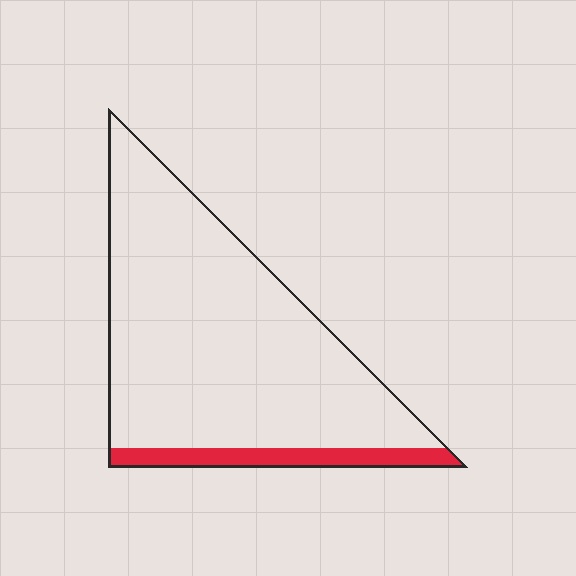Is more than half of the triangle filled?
No.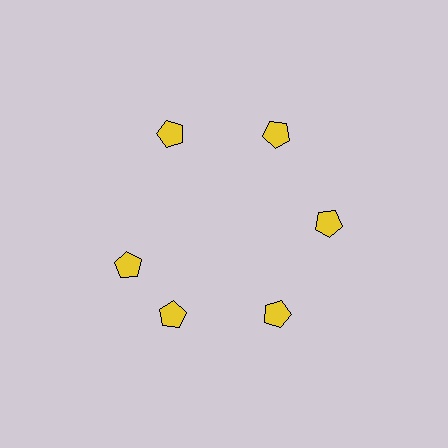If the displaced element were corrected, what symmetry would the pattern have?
It would have 6-fold rotational symmetry — the pattern would map onto itself every 60 degrees.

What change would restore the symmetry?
The symmetry would be restored by rotating it back into even spacing with its neighbors so that all 6 pentagons sit at equal angles and equal distance from the center.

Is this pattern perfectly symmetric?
No. The 6 yellow pentagons are arranged in a ring, but one element near the 9 o'clock position is rotated out of alignment along the ring, breaking the 6-fold rotational symmetry.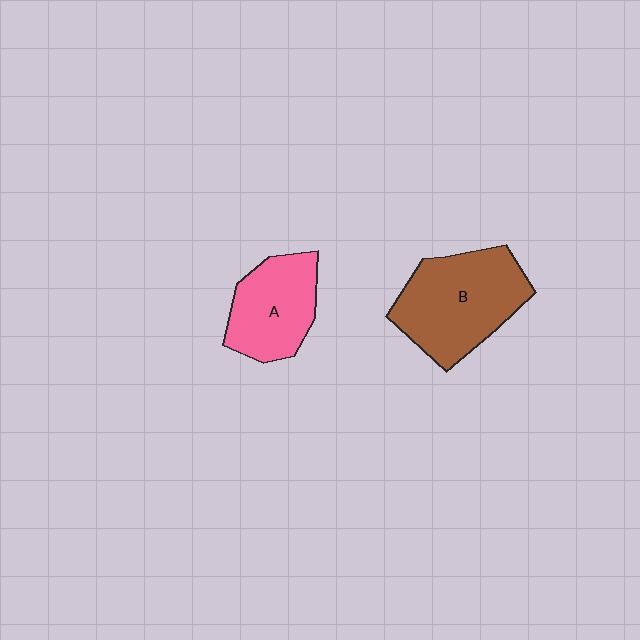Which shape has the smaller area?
Shape A (pink).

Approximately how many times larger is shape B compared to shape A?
Approximately 1.4 times.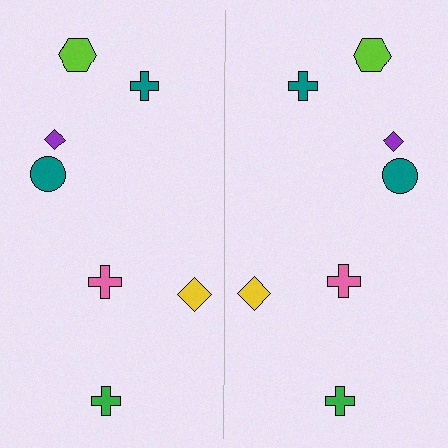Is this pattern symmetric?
Yes, this pattern has bilateral (reflection) symmetry.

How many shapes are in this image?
There are 14 shapes in this image.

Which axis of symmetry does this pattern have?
The pattern has a vertical axis of symmetry running through the center of the image.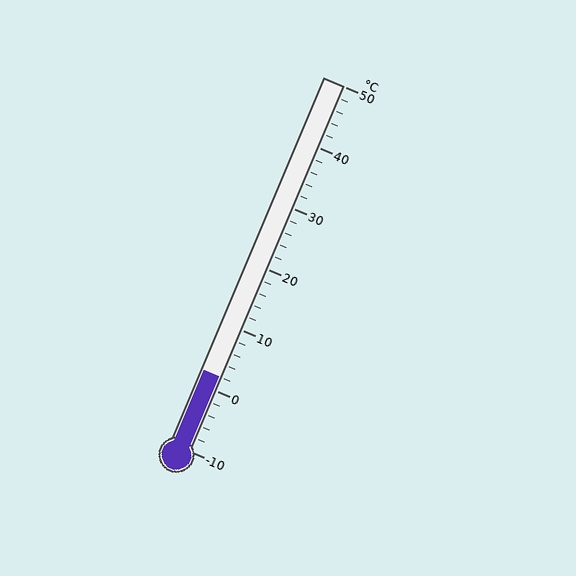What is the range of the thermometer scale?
The thermometer scale ranges from -10°C to 50°C.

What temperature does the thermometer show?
The thermometer shows approximately 2°C.